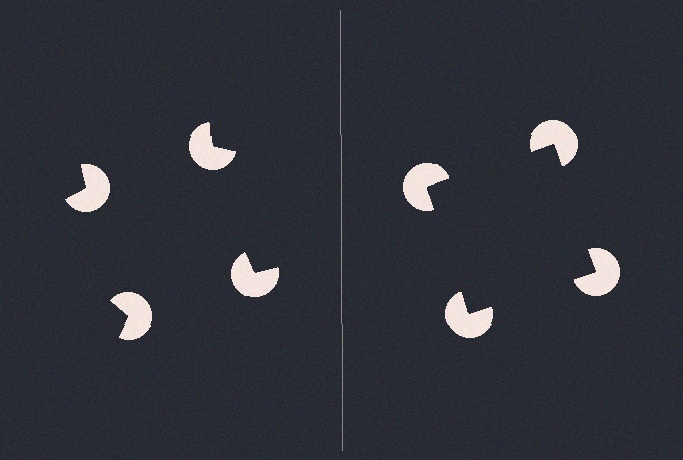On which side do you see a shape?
An illusory square appears on the right side. On the left side the wedge cuts are rotated, so no coherent shape forms.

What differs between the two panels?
The pac-man discs are positioned identically on both sides; only the wedge orientations differ. On the right they align to a square; on the left they are misaligned.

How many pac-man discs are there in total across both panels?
8 — 4 on each side.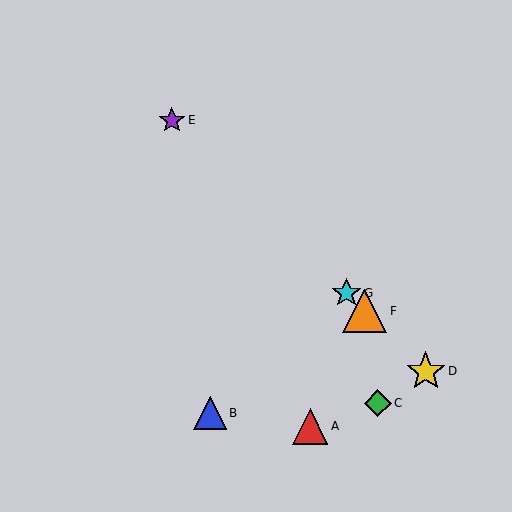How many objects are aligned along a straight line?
4 objects (D, E, F, G) are aligned along a straight line.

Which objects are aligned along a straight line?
Objects D, E, F, G are aligned along a straight line.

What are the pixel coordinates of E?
Object E is at (172, 120).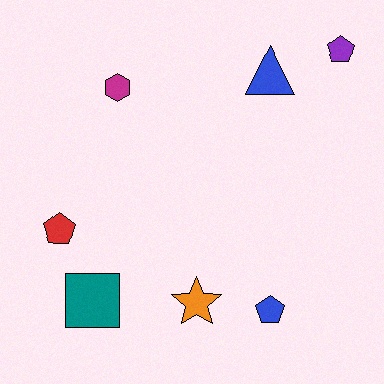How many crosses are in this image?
There are no crosses.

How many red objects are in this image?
There is 1 red object.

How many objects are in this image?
There are 7 objects.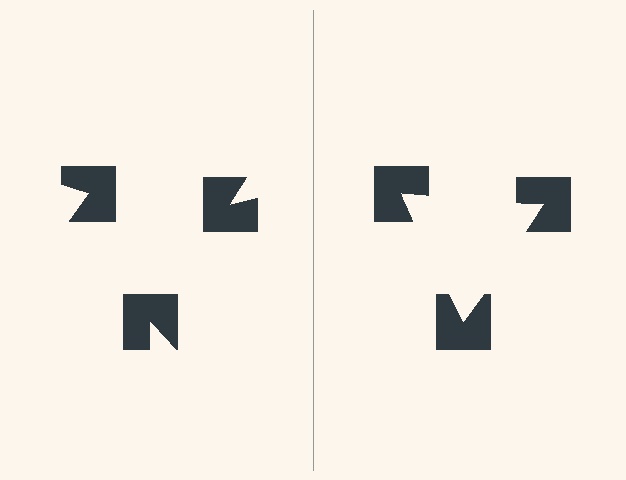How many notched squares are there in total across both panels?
6 — 3 on each side.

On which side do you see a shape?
An illusory triangle appears on the right side. On the left side the wedge cuts are rotated, so no coherent shape forms.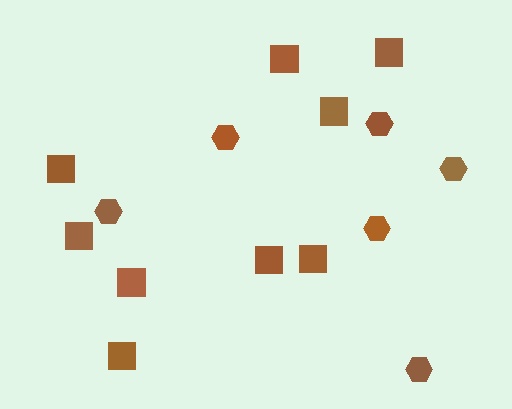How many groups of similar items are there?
There are 2 groups: one group of squares (9) and one group of hexagons (6).